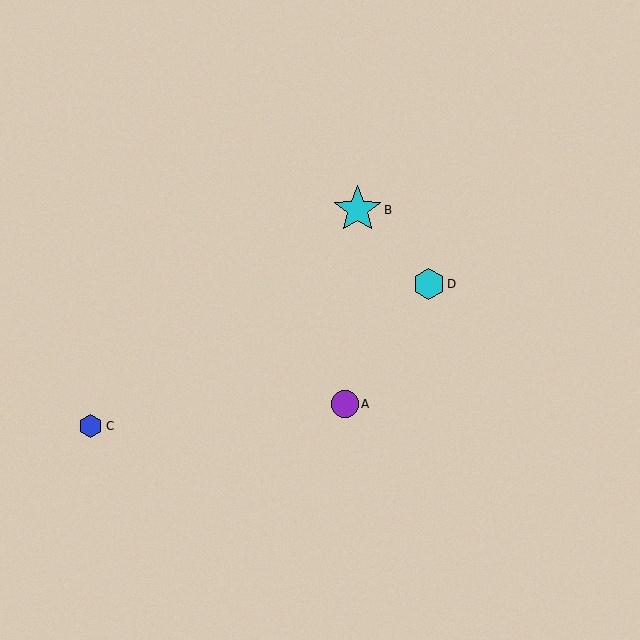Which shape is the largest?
The cyan star (labeled B) is the largest.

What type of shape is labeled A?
Shape A is a purple circle.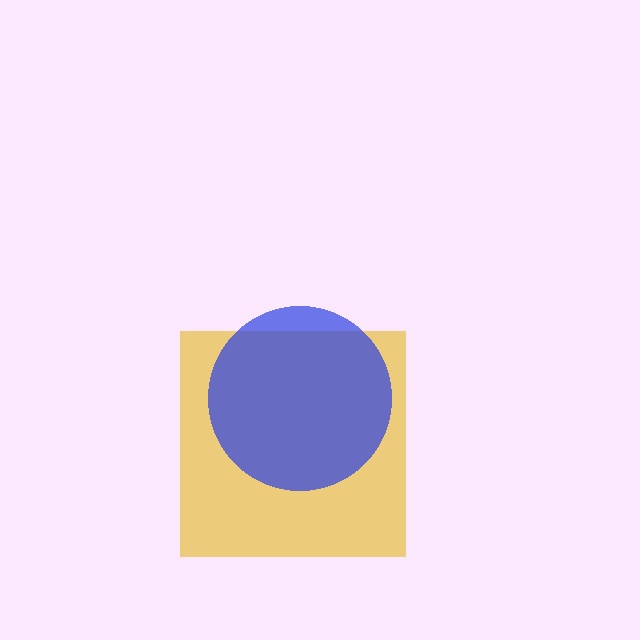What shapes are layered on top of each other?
The layered shapes are: a yellow square, a blue circle.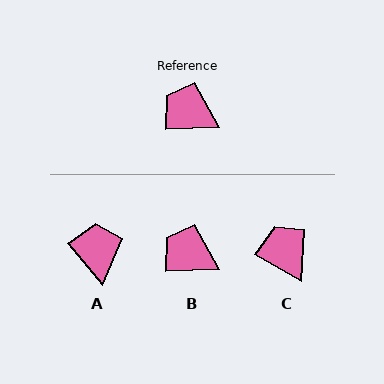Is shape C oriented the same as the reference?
No, it is off by about 32 degrees.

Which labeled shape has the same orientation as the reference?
B.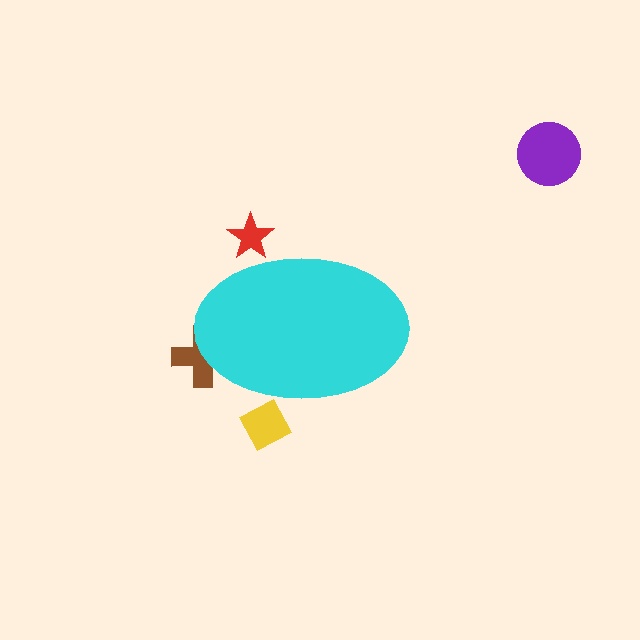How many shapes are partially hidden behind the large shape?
3 shapes are partially hidden.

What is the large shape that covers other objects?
A cyan ellipse.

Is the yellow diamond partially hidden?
Yes, the yellow diamond is partially hidden behind the cyan ellipse.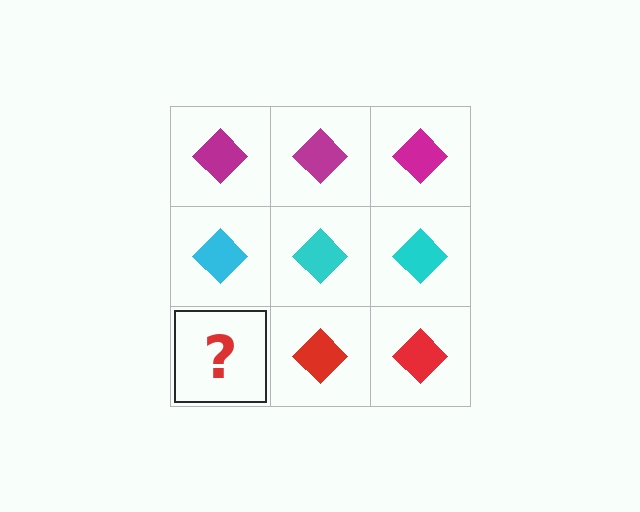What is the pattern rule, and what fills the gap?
The rule is that each row has a consistent color. The gap should be filled with a red diamond.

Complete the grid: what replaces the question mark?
The question mark should be replaced with a red diamond.